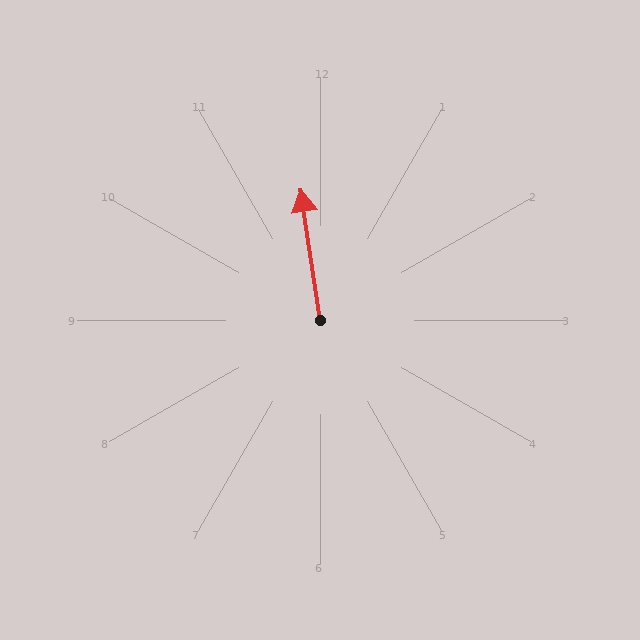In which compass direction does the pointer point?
North.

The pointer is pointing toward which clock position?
Roughly 12 o'clock.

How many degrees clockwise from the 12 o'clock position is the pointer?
Approximately 352 degrees.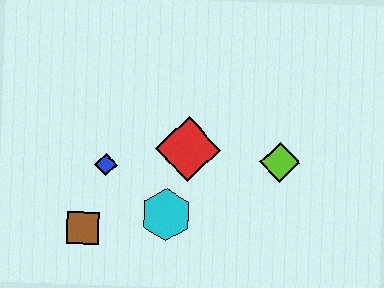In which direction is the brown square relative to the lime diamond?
The brown square is to the left of the lime diamond.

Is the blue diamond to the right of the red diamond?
No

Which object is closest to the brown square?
The blue diamond is closest to the brown square.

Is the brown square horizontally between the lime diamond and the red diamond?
No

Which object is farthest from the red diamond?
The brown square is farthest from the red diamond.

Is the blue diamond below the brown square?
No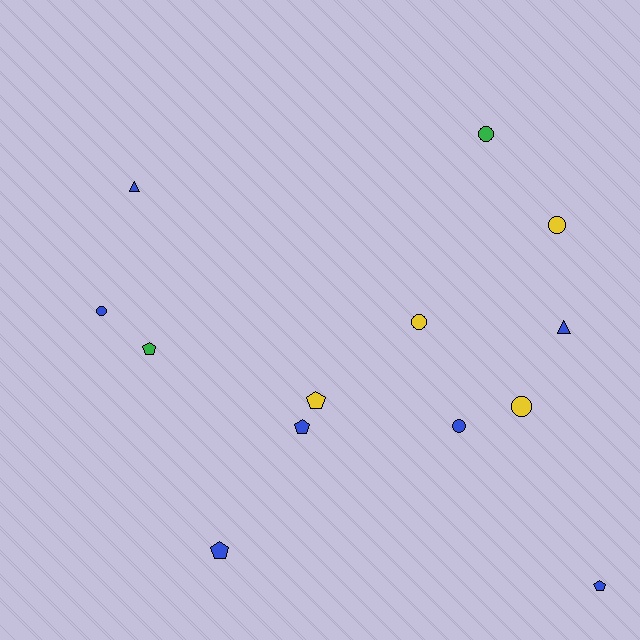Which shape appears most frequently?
Circle, with 6 objects.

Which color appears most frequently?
Blue, with 7 objects.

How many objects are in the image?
There are 13 objects.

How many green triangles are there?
There are no green triangles.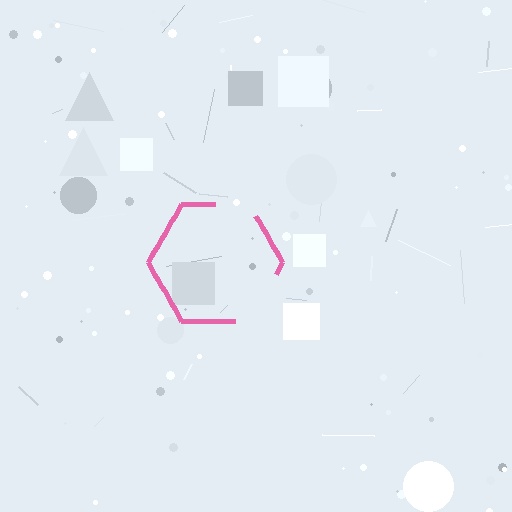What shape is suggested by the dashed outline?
The dashed outline suggests a hexagon.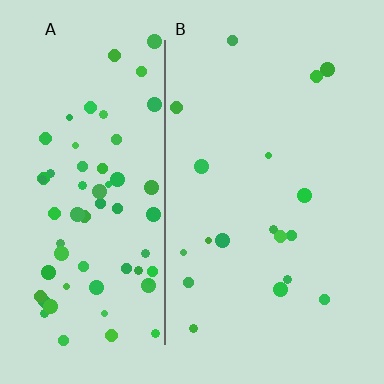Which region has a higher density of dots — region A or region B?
A (the left).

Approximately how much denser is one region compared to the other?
Approximately 3.7× — region A over region B.